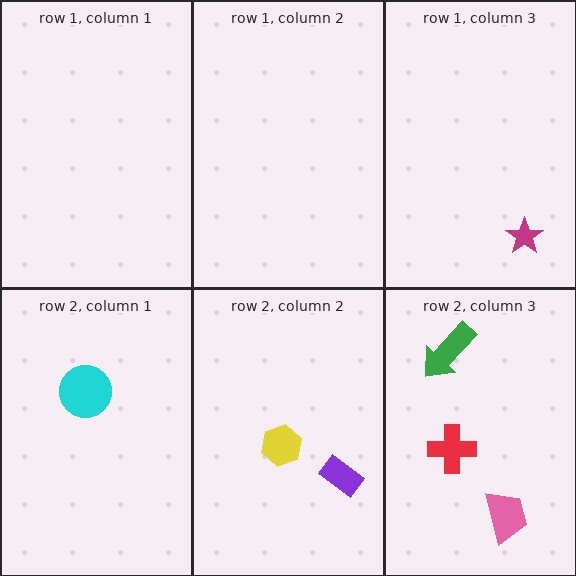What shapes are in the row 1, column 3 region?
The magenta star.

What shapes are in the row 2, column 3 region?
The pink trapezoid, the green arrow, the red cross.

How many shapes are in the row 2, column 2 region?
2.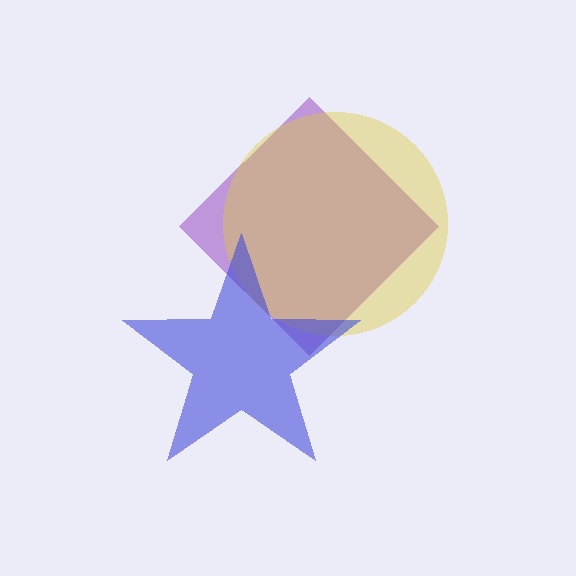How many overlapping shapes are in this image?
There are 3 overlapping shapes in the image.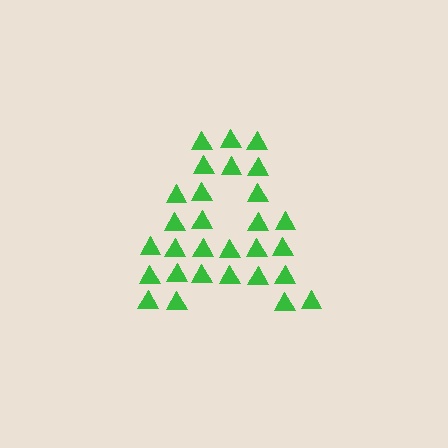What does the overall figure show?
The overall figure shows the letter A.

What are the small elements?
The small elements are triangles.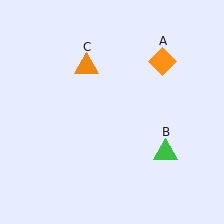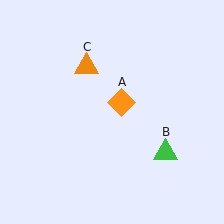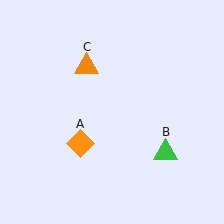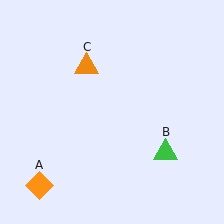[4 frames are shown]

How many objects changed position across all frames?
1 object changed position: orange diamond (object A).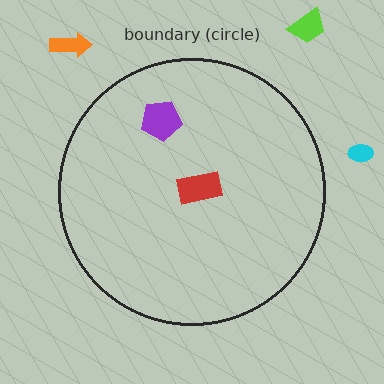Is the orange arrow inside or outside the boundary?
Outside.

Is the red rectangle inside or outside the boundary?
Inside.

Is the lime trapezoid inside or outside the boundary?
Outside.